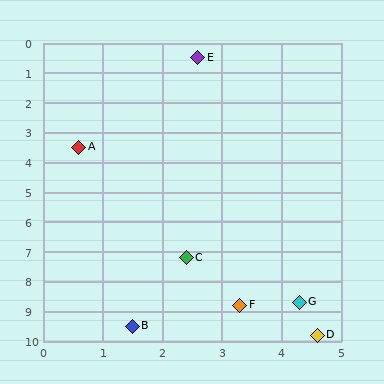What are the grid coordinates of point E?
Point E is at approximately (2.6, 0.5).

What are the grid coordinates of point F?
Point F is at approximately (3.3, 8.8).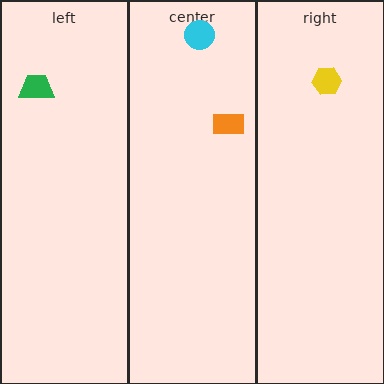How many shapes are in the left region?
1.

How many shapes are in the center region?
2.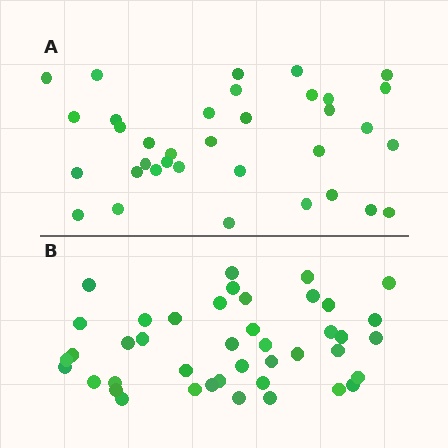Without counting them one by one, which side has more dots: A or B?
Region B (the bottom region) has more dots.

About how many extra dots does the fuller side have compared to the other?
Region B has roughly 8 or so more dots than region A.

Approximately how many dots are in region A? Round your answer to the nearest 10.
About 40 dots. (The exact count is 35, which rounds to 40.)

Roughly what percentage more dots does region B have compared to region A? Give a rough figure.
About 20% more.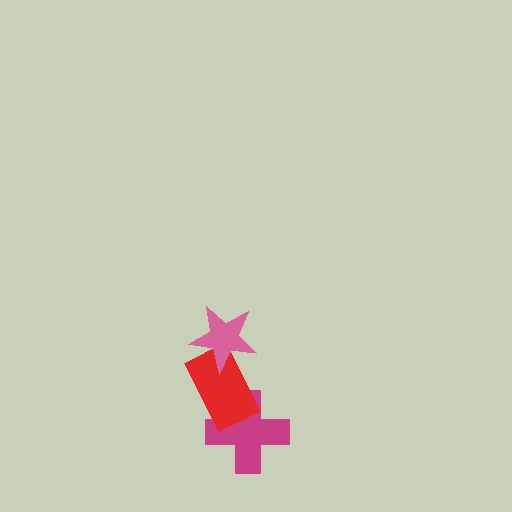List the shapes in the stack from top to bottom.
From top to bottom: the pink star, the red rectangle, the magenta cross.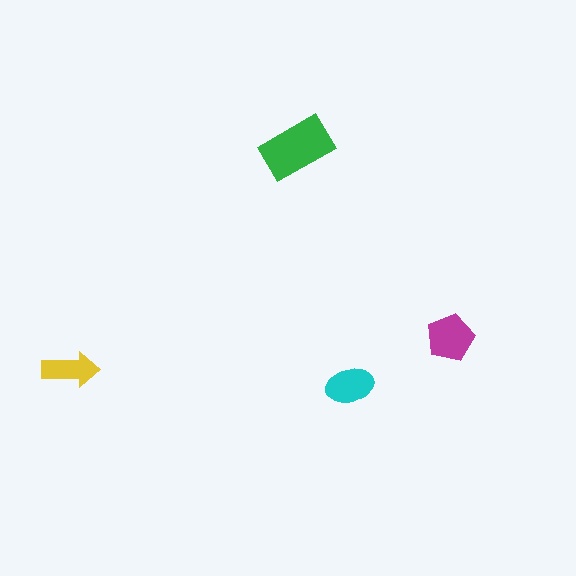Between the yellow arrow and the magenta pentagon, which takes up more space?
The magenta pentagon.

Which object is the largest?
The green rectangle.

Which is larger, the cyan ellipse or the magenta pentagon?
The magenta pentagon.